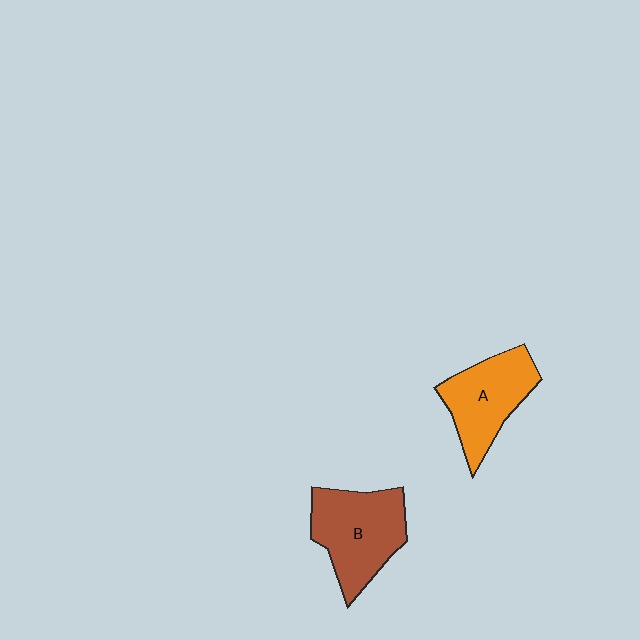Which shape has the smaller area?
Shape A (orange).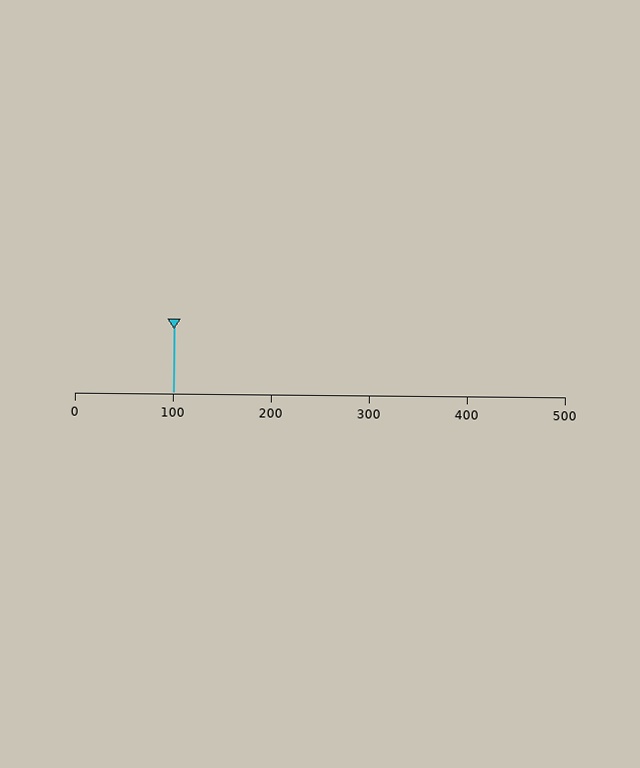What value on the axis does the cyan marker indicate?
The marker indicates approximately 100.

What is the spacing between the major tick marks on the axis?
The major ticks are spaced 100 apart.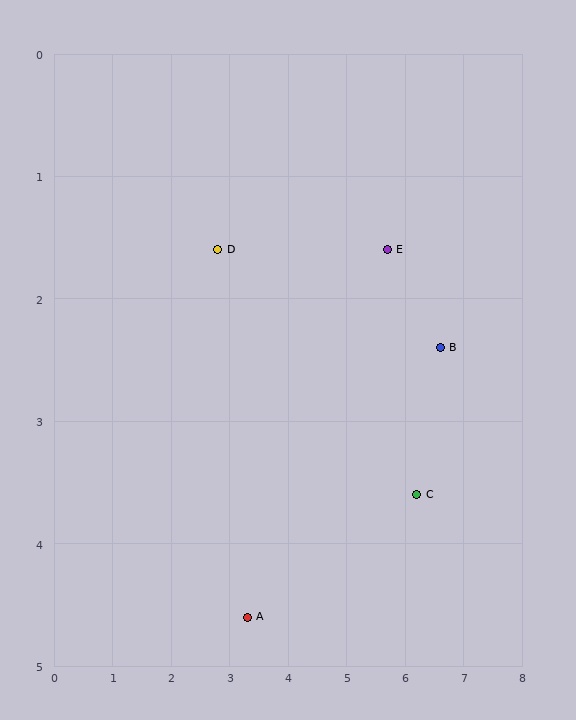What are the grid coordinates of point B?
Point B is at approximately (6.6, 2.4).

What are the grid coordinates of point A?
Point A is at approximately (3.3, 4.6).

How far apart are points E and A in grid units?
Points E and A are about 3.8 grid units apart.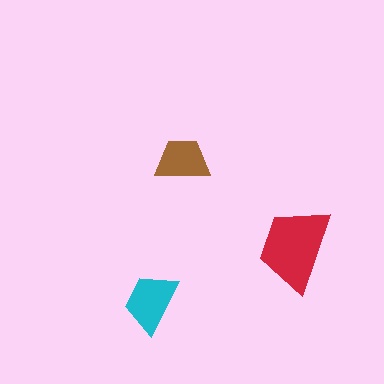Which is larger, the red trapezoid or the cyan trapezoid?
The red one.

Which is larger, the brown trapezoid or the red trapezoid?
The red one.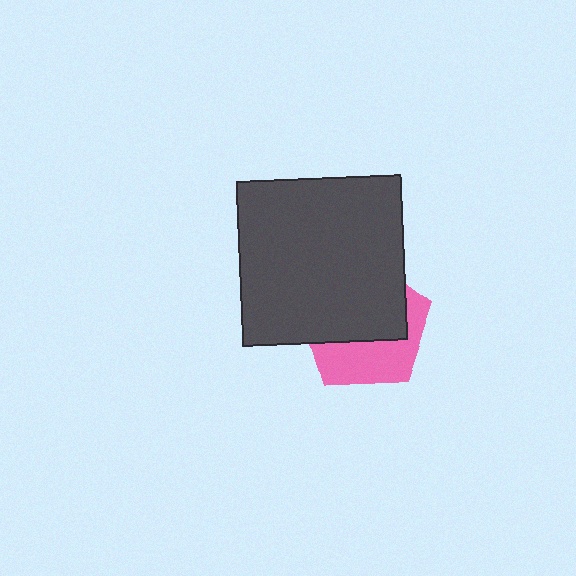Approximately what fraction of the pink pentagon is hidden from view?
Roughly 58% of the pink pentagon is hidden behind the dark gray square.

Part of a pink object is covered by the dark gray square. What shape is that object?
It is a pentagon.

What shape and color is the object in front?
The object in front is a dark gray square.